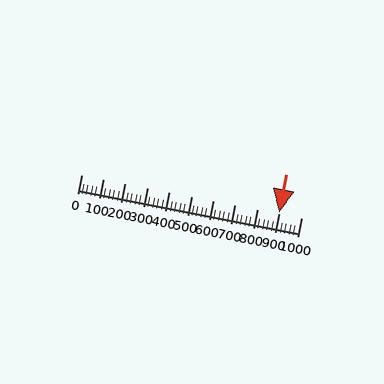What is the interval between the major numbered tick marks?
The major tick marks are spaced 100 units apart.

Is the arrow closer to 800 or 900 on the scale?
The arrow is closer to 900.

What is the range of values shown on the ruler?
The ruler shows values from 0 to 1000.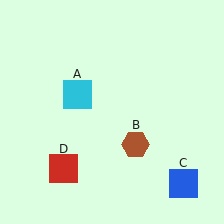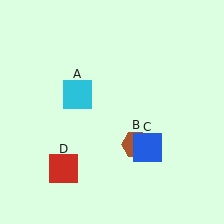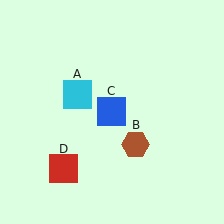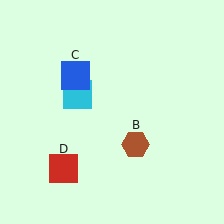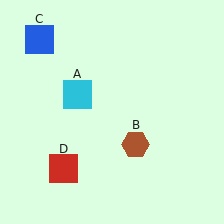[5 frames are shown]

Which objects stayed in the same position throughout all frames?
Cyan square (object A) and brown hexagon (object B) and red square (object D) remained stationary.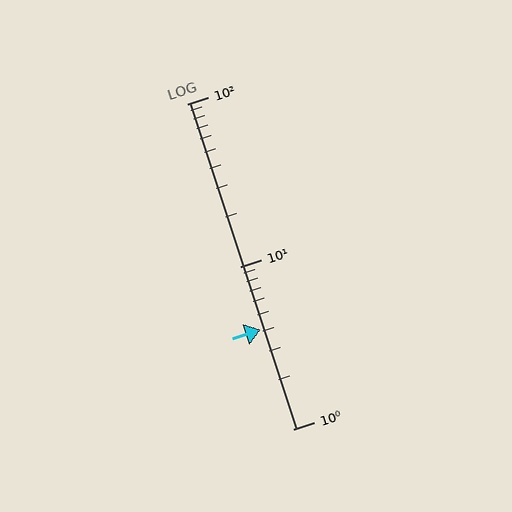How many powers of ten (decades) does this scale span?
The scale spans 2 decades, from 1 to 100.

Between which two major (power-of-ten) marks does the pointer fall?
The pointer is between 1 and 10.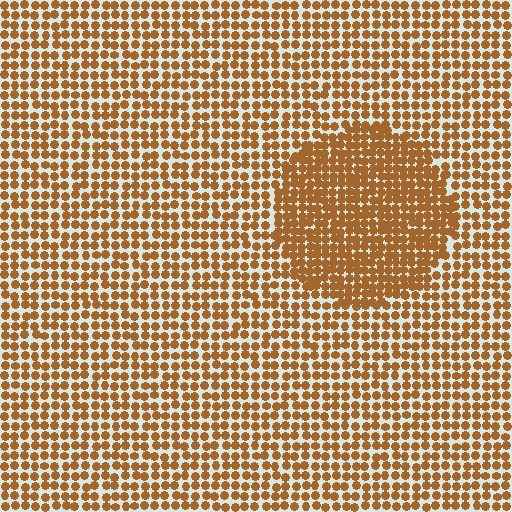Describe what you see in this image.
The image contains small brown elements arranged at two different densities. A circle-shaped region is visible where the elements are more densely packed than the surrounding area.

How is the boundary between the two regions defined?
The boundary is defined by a change in element density (approximately 1.6x ratio). All elements are the same color, size, and shape.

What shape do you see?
I see a circle.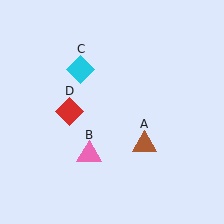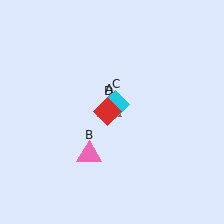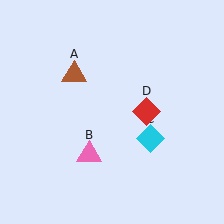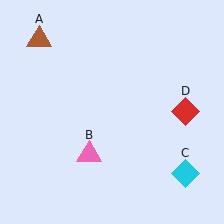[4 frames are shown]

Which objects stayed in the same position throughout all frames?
Pink triangle (object B) remained stationary.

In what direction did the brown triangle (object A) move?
The brown triangle (object A) moved up and to the left.